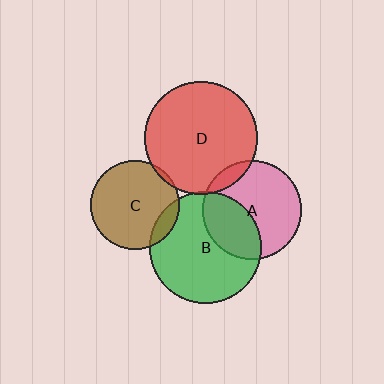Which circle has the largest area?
Circle D (red).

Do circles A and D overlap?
Yes.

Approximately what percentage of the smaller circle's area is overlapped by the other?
Approximately 10%.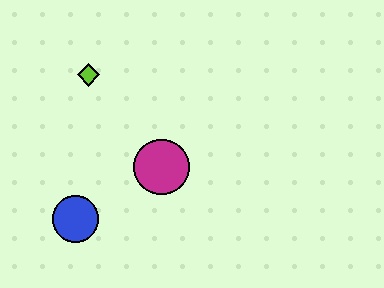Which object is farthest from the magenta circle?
The lime diamond is farthest from the magenta circle.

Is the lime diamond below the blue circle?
No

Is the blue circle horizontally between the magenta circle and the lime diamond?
No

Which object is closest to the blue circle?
The magenta circle is closest to the blue circle.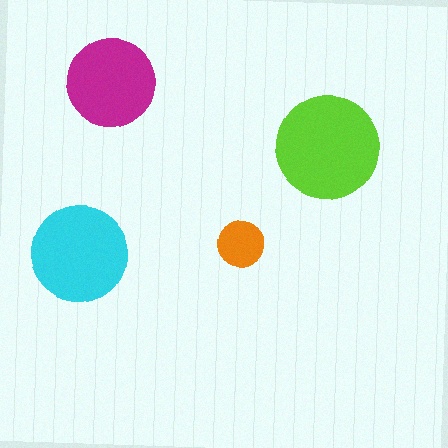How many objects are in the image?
There are 4 objects in the image.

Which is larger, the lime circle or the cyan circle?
The lime one.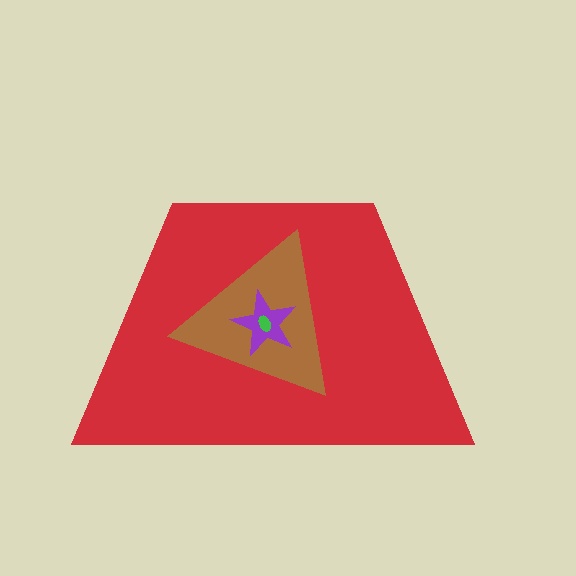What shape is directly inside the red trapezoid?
The brown triangle.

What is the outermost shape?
The red trapezoid.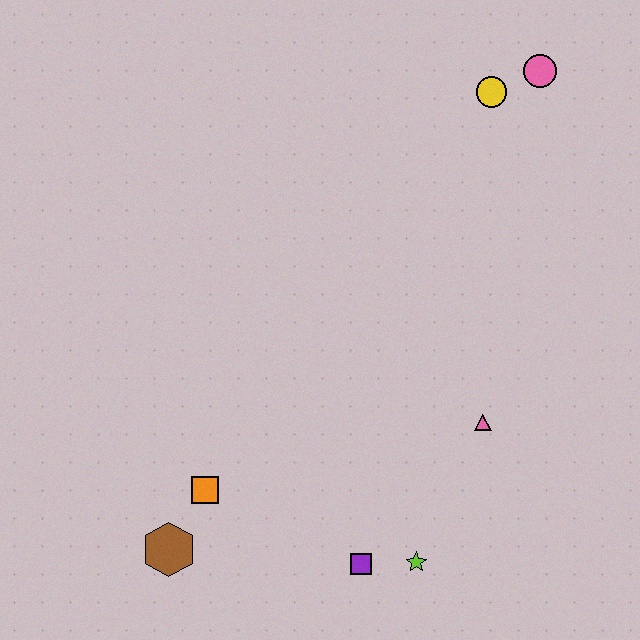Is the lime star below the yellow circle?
Yes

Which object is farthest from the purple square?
The pink circle is farthest from the purple square.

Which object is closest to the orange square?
The brown hexagon is closest to the orange square.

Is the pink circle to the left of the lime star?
No